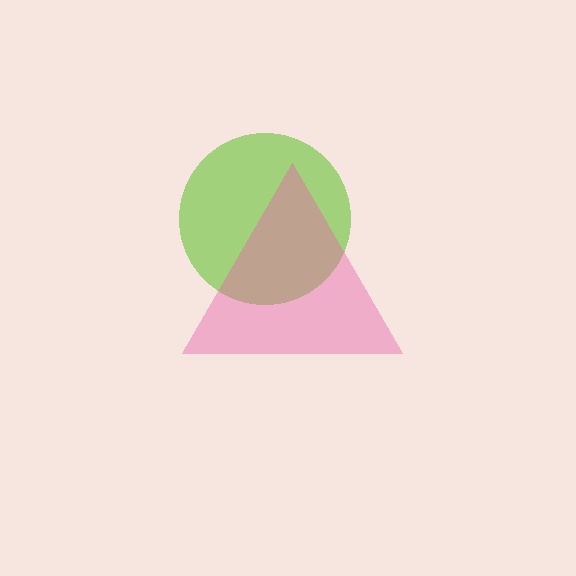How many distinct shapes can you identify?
There are 2 distinct shapes: a lime circle, a pink triangle.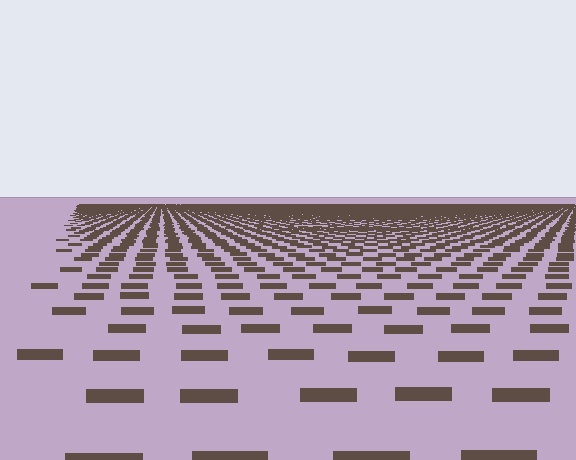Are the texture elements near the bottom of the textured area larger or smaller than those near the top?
Larger. Near the bottom, elements are closer to the viewer and appear at a bigger on-screen size.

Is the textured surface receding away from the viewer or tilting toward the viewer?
The surface is receding away from the viewer. Texture elements get smaller and denser toward the top.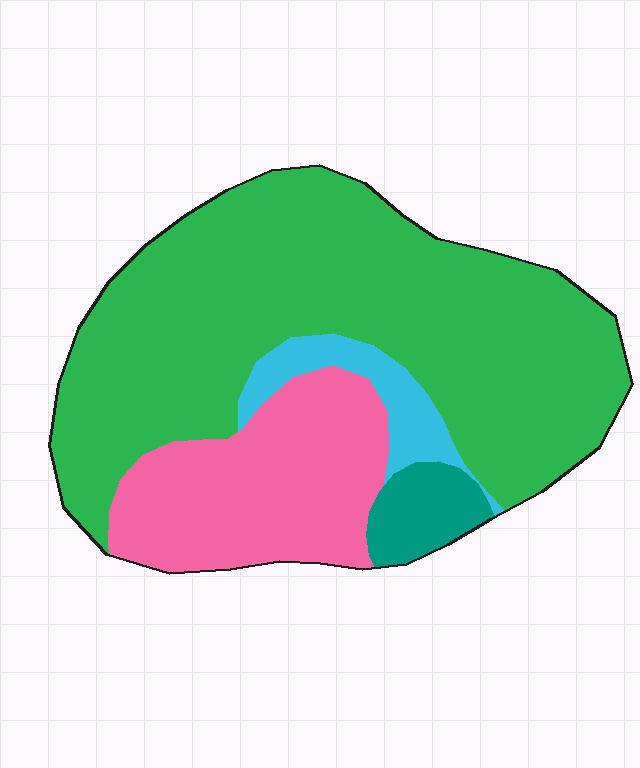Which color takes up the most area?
Green, at roughly 65%.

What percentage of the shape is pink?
Pink takes up less than a quarter of the shape.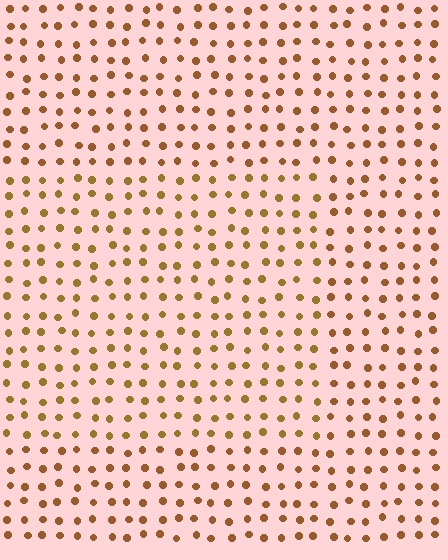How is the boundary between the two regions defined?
The boundary is defined purely by a slight shift in hue (about 17 degrees). Spacing, size, and orientation are identical on both sides.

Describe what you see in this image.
The image is filled with small brown elements in a uniform arrangement. A rectangle-shaped region is visible where the elements are tinted to a slightly different hue, forming a subtle color boundary.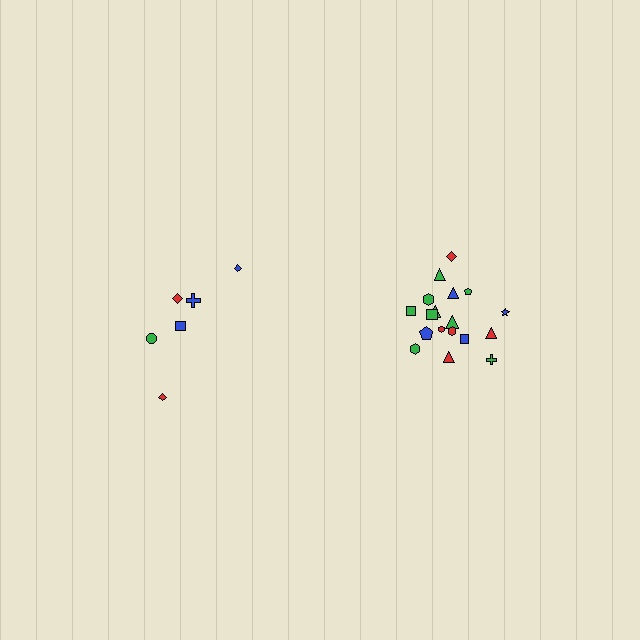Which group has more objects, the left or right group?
The right group.